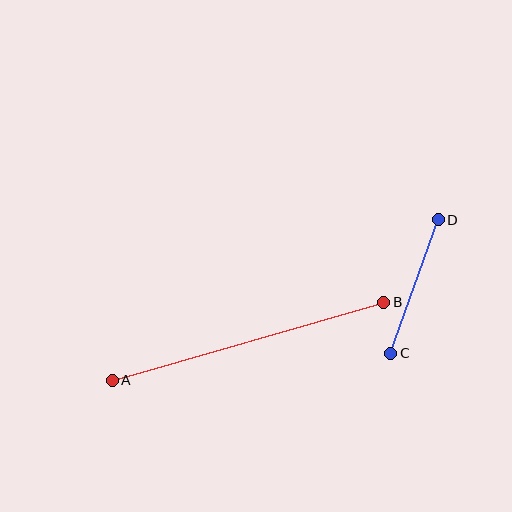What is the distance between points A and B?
The distance is approximately 282 pixels.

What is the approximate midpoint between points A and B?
The midpoint is at approximately (248, 341) pixels.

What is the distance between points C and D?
The distance is approximately 142 pixels.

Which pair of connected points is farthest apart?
Points A and B are farthest apart.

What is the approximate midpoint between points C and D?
The midpoint is at approximately (414, 287) pixels.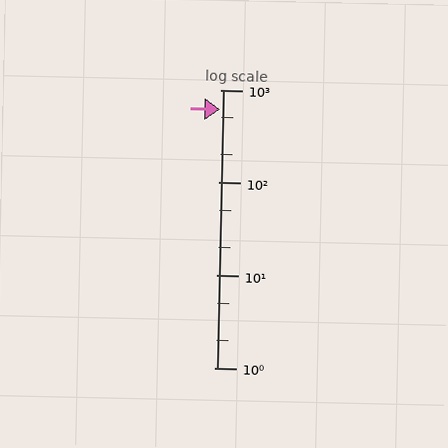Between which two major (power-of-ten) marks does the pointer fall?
The pointer is between 100 and 1000.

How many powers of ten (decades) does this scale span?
The scale spans 3 decades, from 1 to 1000.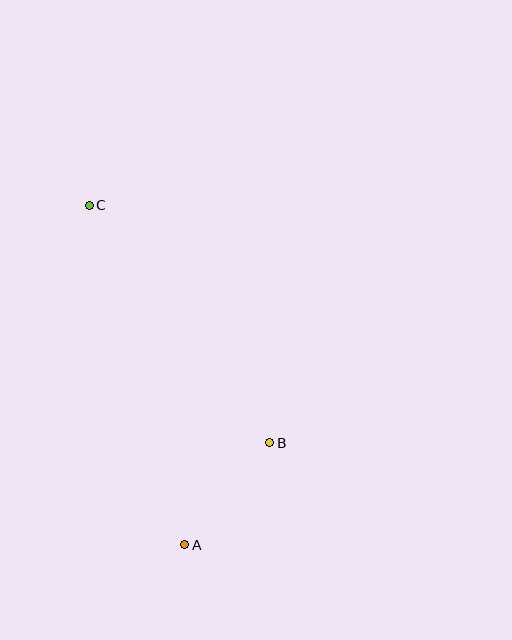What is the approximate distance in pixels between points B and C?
The distance between B and C is approximately 299 pixels.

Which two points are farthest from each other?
Points A and C are farthest from each other.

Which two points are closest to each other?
Points A and B are closest to each other.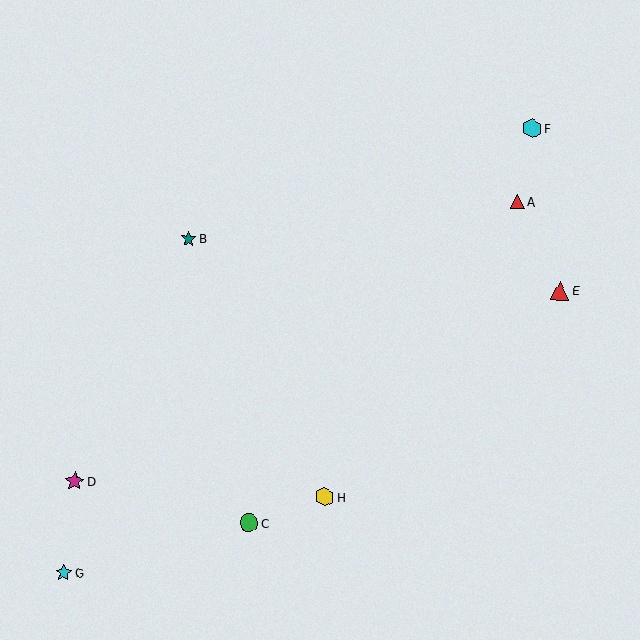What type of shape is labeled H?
Shape H is a yellow hexagon.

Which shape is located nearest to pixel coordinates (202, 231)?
The teal star (labeled B) at (189, 239) is nearest to that location.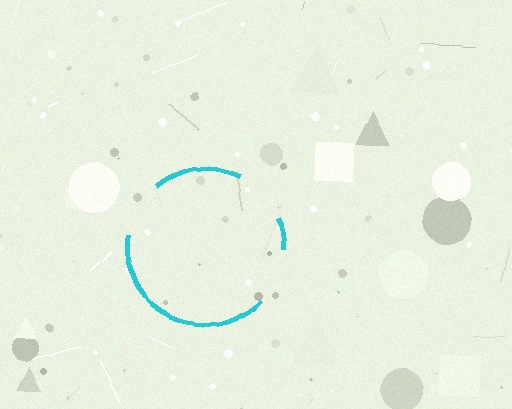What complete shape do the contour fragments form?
The contour fragments form a circle.